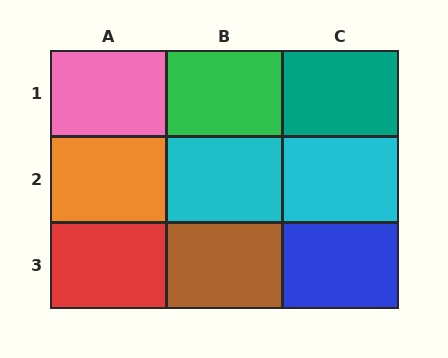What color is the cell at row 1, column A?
Pink.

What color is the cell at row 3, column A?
Red.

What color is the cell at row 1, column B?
Green.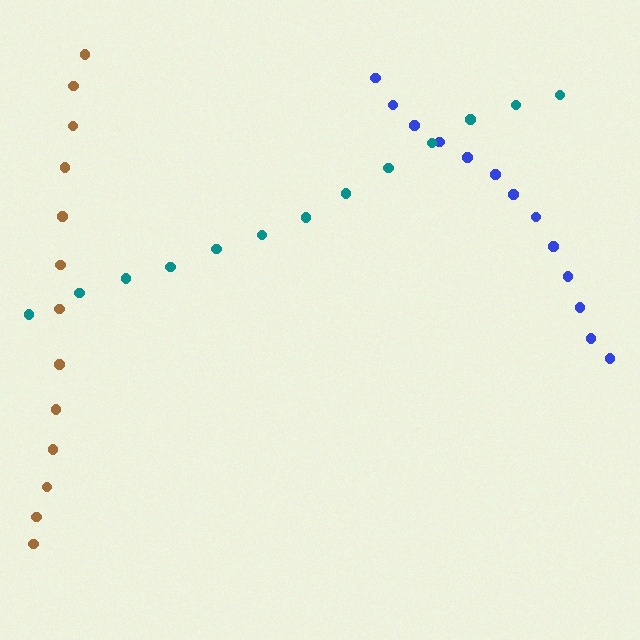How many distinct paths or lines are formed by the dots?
There are 3 distinct paths.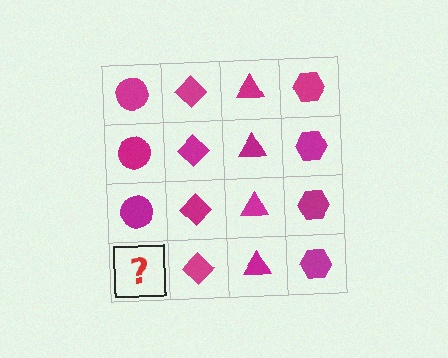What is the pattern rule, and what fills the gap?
The rule is that each column has a consistent shape. The gap should be filled with a magenta circle.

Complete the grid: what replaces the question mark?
The question mark should be replaced with a magenta circle.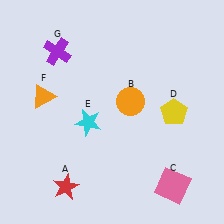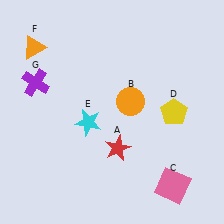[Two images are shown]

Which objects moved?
The objects that moved are: the red star (A), the orange triangle (F), the purple cross (G).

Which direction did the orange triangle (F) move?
The orange triangle (F) moved up.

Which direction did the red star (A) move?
The red star (A) moved right.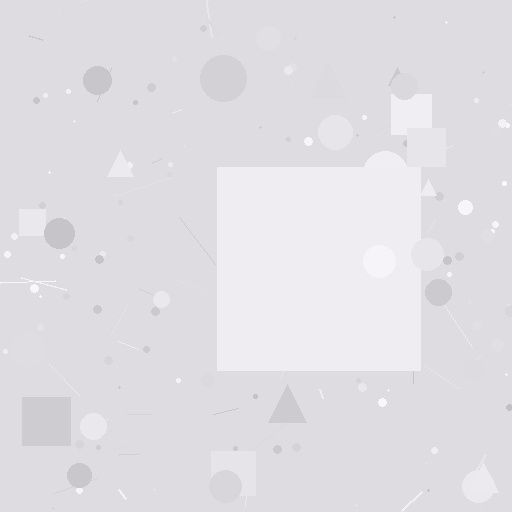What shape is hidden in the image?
A square is hidden in the image.